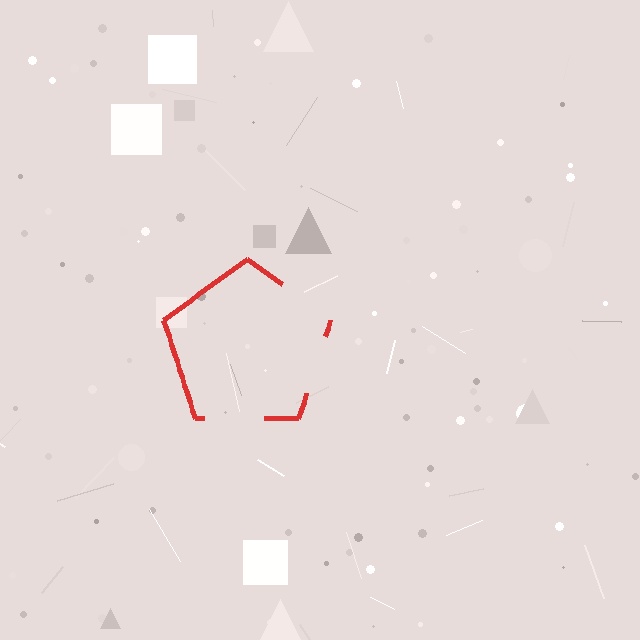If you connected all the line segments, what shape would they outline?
They would outline a pentagon.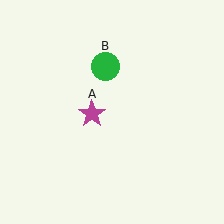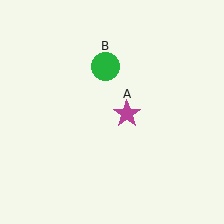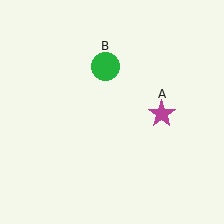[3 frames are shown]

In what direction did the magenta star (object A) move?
The magenta star (object A) moved right.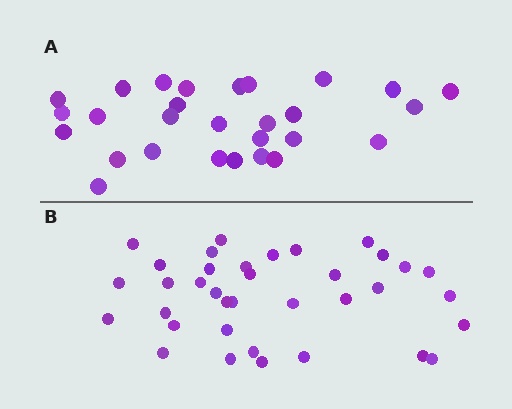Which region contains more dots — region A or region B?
Region B (the bottom region) has more dots.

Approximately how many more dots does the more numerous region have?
Region B has roughly 8 or so more dots than region A.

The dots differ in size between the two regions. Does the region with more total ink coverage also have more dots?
No. Region A has more total ink coverage because its dots are larger, but region B actually contains more individual dots. Total area can be misleading — the number of items is what matters here.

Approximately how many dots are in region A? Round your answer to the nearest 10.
About 30 dots. (The exact count is 28, which rounds to 30.)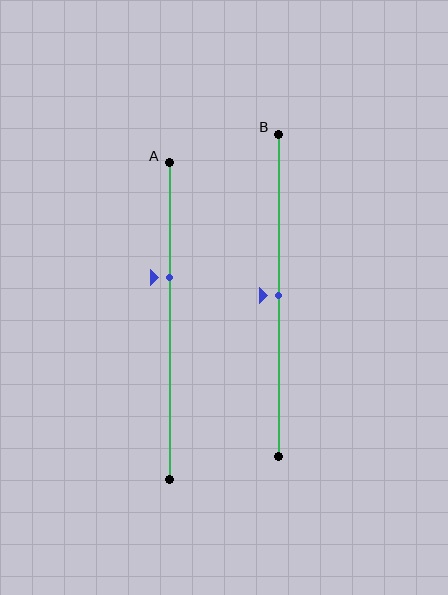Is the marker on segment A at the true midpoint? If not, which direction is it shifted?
No, the marker on segment A is shifted upward by about 14% of the segment length.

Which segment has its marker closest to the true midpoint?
Segment B has its marker closest to the true midpoint.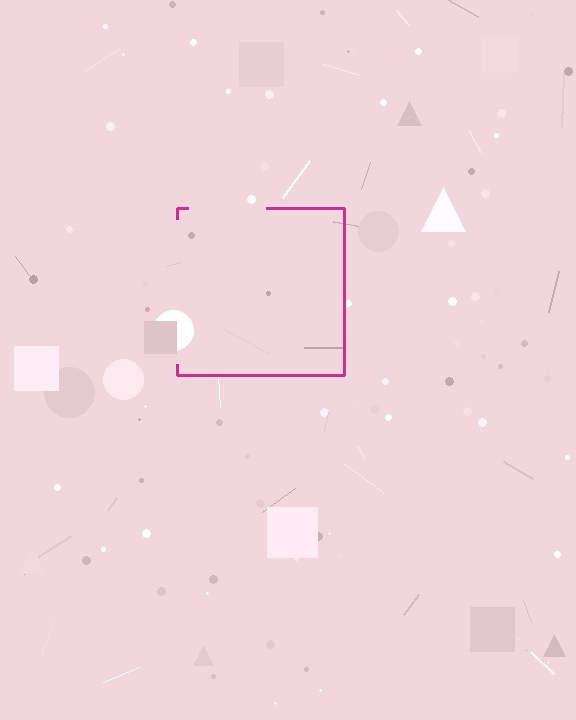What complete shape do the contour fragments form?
The contour fragments form a square.